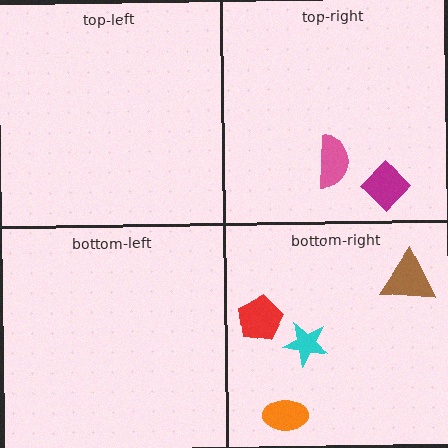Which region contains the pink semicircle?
The top-right region.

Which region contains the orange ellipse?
The bottom-right region.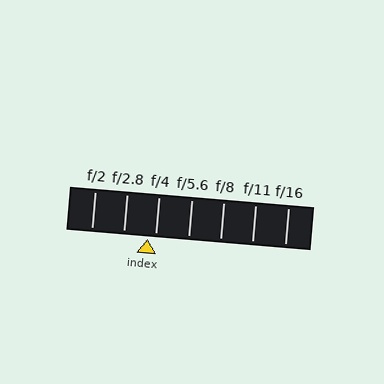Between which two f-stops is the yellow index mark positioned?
The index mark is between f/2.8 and f/4.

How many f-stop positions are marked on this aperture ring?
There are 7 f-stop positions marked.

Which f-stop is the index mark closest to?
The index mark is closest to f/4.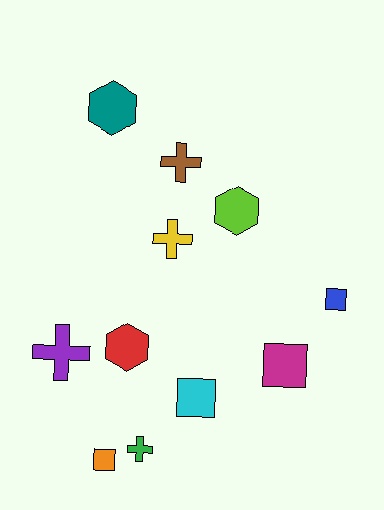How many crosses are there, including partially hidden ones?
There are 4 crosses.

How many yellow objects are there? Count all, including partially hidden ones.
There is 1 yellow object.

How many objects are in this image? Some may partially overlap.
There are 11 objects.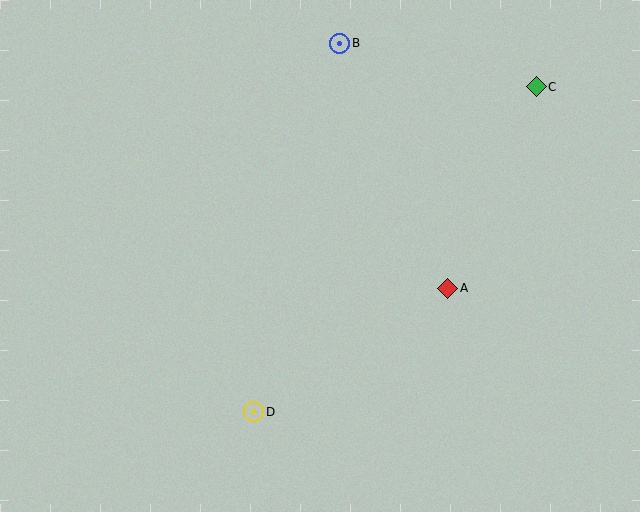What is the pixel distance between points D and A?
The distance between D and A is 230 pixels.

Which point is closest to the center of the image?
Point A at (448, 288) is closest to the center.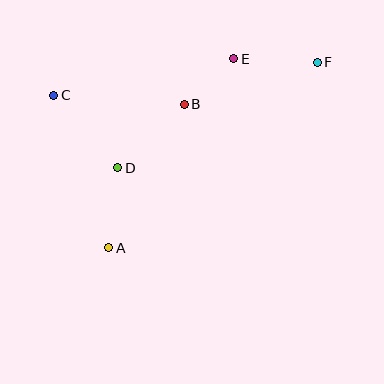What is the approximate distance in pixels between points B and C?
The distance between B and C is approximately 131 pixels.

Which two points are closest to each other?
Points B and E are closest to each other.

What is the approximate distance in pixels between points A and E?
The distance between A and E is approximately 227 pixels.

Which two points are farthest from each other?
Points A and F are farthest from each other.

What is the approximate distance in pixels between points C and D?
The distance between C and D is approximately 97 pixels.